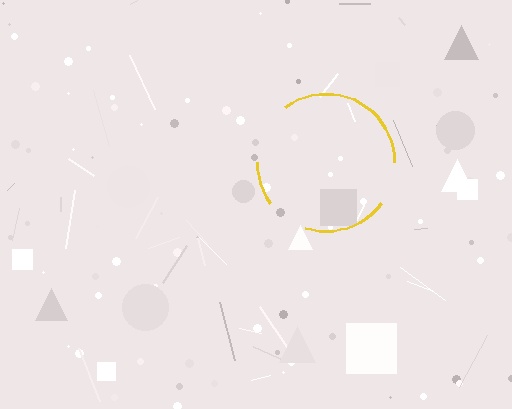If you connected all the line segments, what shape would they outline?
They would outline a circle.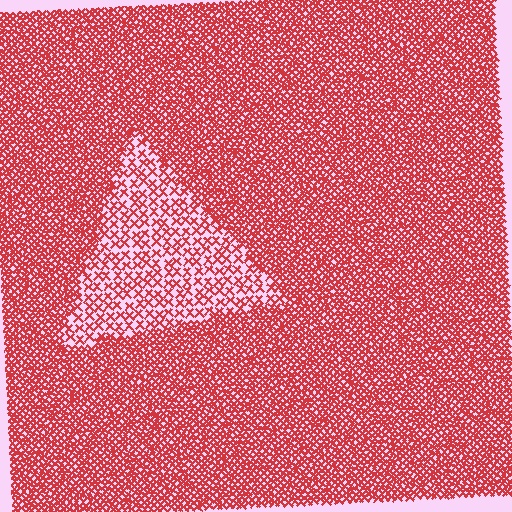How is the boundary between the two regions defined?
The boundary is defined by a change in element density (approximately 2.4x ratio). All elements are the same color, size, and shape.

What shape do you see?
I see a triangle.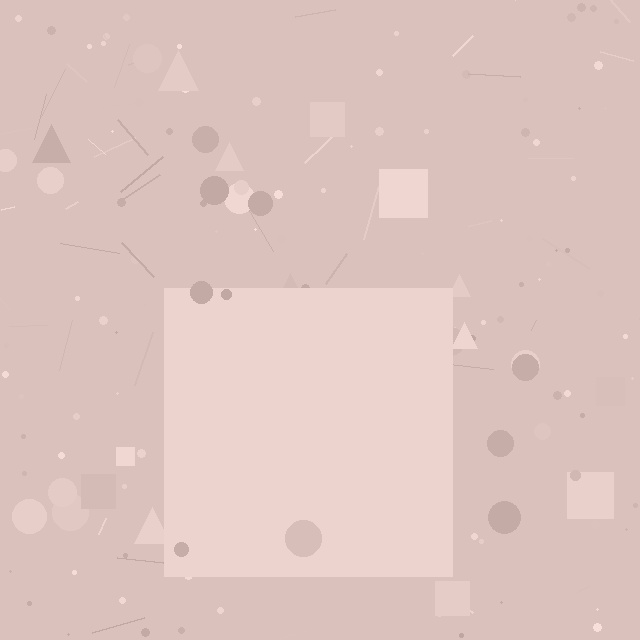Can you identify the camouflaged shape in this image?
The camouflaged shape is a square.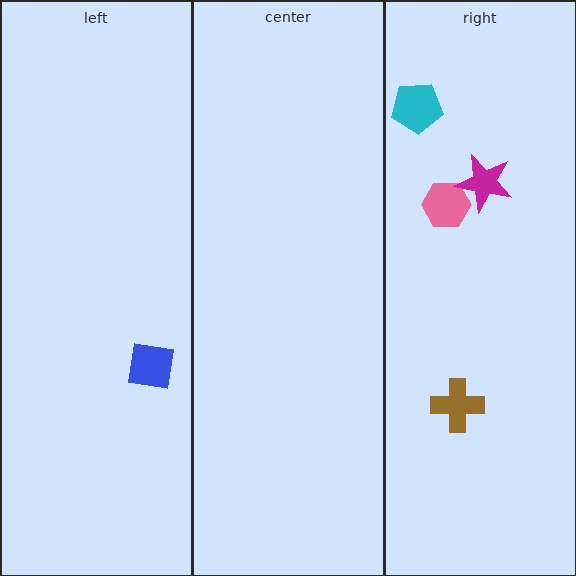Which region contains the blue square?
The left region.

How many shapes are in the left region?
1.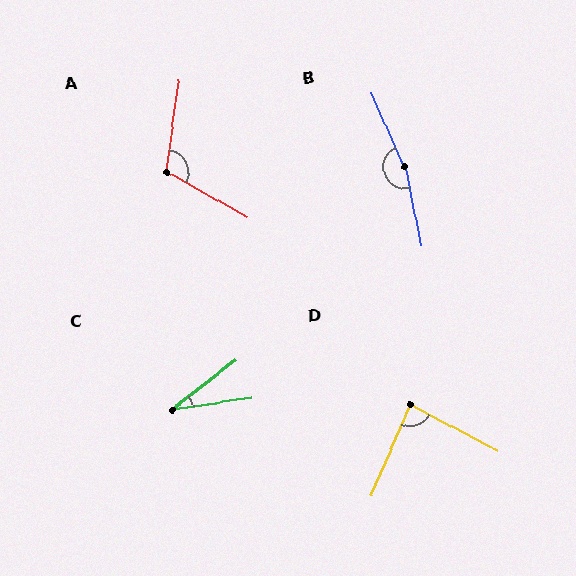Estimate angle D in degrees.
Approximately 86 degrees.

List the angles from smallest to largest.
C (30°), D (86°), A (111°), B (168°).